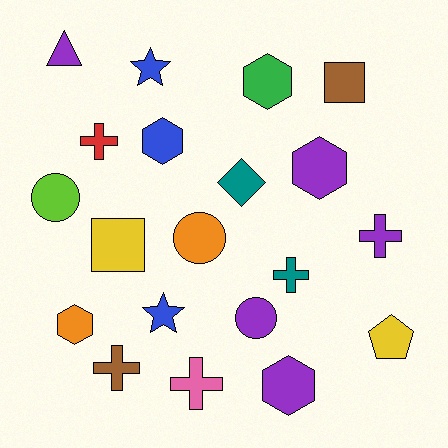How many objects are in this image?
There are 20 objects.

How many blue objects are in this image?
There are 3 blue objects.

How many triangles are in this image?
There is 1 triangle.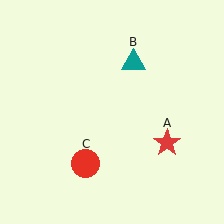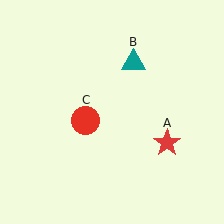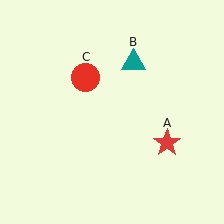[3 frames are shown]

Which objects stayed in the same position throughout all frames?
Red star (object A) and teal triangle (object B) remained stationary.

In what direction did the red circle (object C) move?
The red circle (object C) moved up.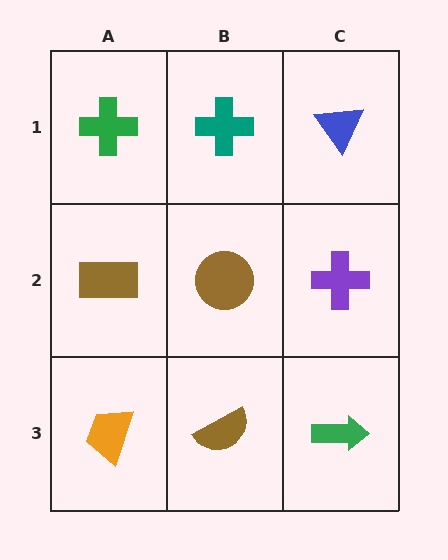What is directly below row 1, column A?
A brown rectangle.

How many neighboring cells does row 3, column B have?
3.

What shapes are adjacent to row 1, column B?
A brown circle (row 2, column B), a green cross (row 1, column A), a blue triangle (row 1, column C).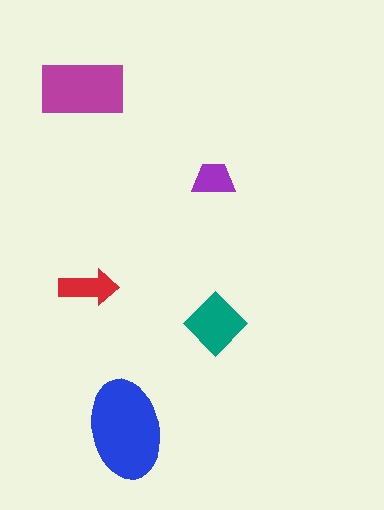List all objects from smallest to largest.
The purple trapezoid, the red arrow, the teal diamond, the magenta rectangle, the blue ellipse.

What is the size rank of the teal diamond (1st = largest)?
3rd.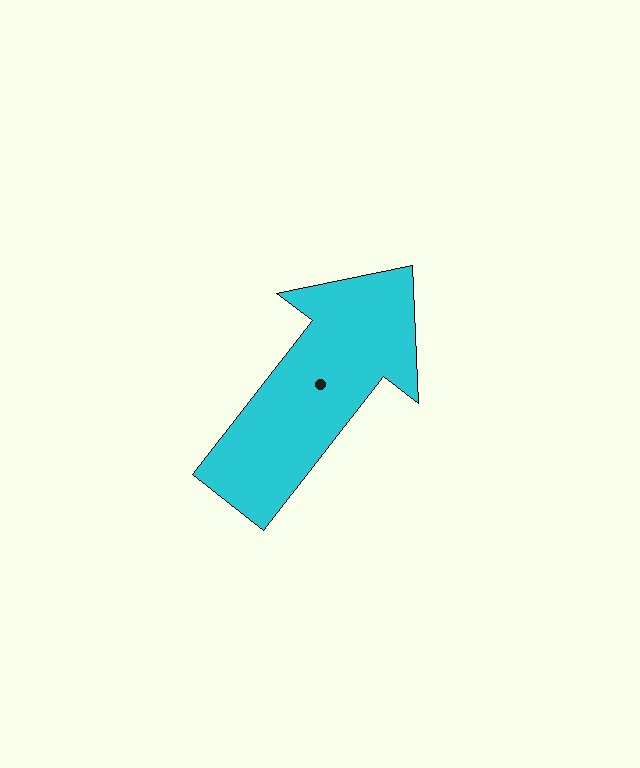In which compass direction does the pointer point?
Northeast.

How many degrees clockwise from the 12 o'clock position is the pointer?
Approximately 38 degrees.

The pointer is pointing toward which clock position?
Roughly 1 o'clock.